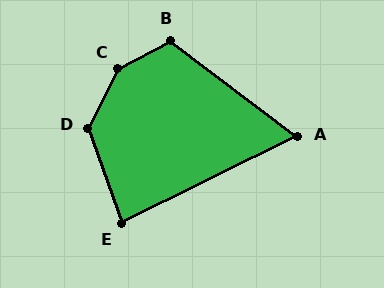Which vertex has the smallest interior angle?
A, at approximately 63 degrees.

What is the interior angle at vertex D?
Approximately 133 degrees (obtuse).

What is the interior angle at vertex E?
Approximately 84 degrees (acute).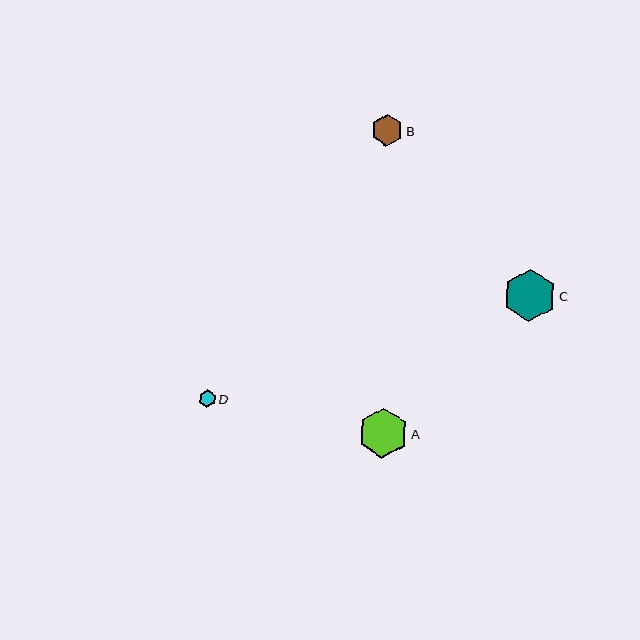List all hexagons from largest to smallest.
From largest to smallest: C, A, B, D.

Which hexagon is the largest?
Hexagon C is the largest with a size of approximately 52 pixels.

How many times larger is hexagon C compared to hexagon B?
Hexagon C is approximately 1.7 times the size of hexagon B.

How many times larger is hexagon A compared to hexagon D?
Hexagon A is approximately 2.9 times the size of hexagon D.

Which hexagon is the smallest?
Hexagon D is the smallest with a size of approximately 17 pixels.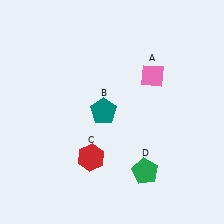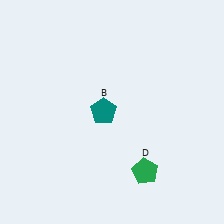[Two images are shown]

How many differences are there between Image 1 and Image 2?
There are 2 differences between the two images.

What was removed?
The pink diamond (A), the red hexagon (C) were removed in Image 2.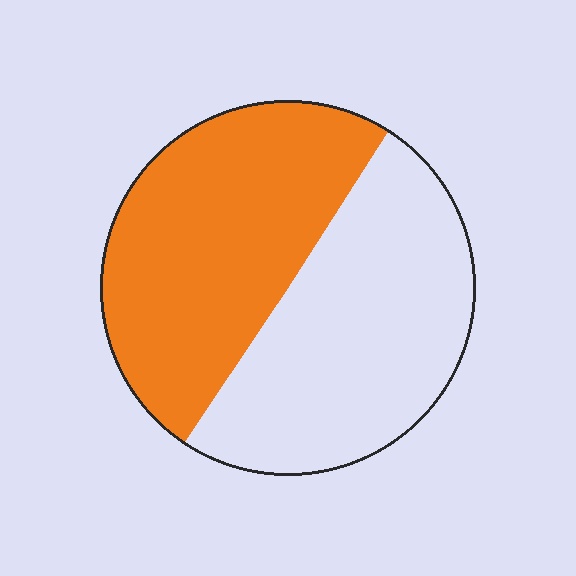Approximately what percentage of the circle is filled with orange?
Approximately 50%.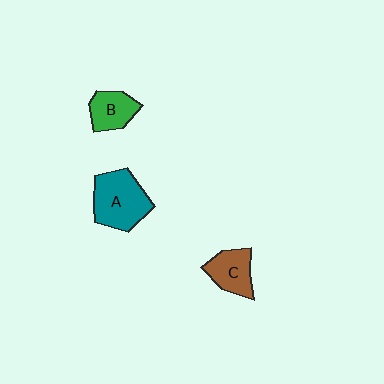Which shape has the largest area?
Shape A (teal).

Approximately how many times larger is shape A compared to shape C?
Approximately 1.6 times.